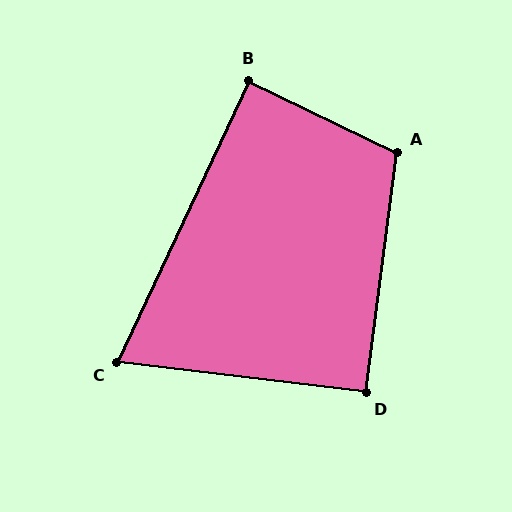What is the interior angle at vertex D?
Approximately 91 degrees (approximately right).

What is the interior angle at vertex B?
Approximately 89 degrees (approximately right).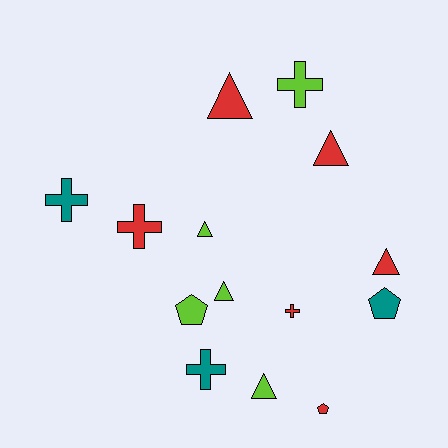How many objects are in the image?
There are 14 objects.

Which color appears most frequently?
Red, with 6 objects.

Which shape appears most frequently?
Triangle, with 6 objects.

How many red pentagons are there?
There is 1 red pentagon.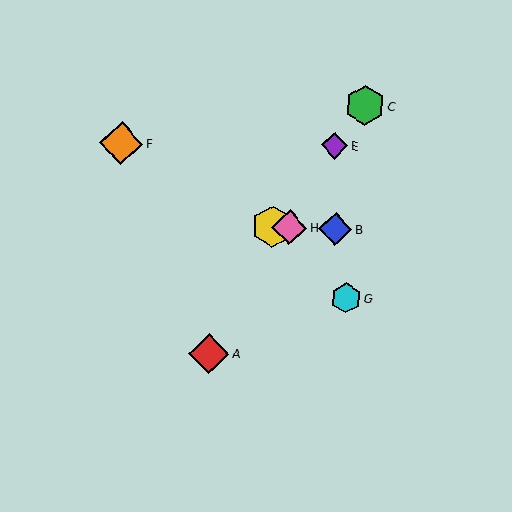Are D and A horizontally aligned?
No, D is at y≈227 and A is at y≈354.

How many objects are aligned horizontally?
3 objects (B, D, H) are aligned horizontally.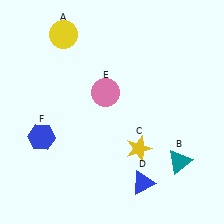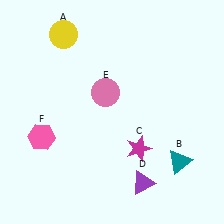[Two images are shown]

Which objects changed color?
C changed from yellow to magenta. D changed from blue to purple. F changed from blue to pink.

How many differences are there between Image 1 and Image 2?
There are 3 differences between the two images.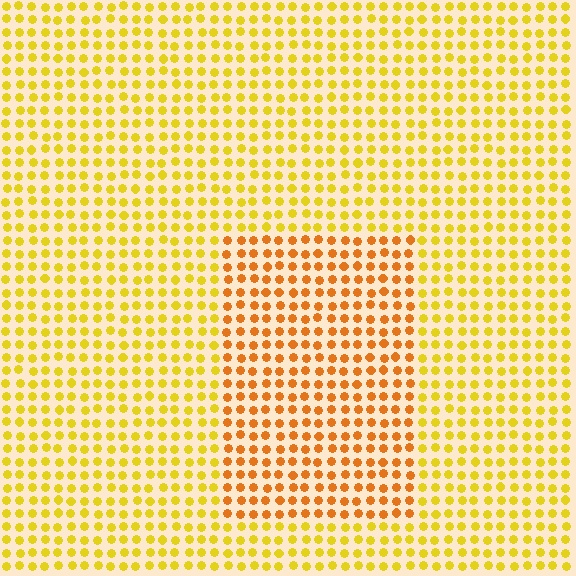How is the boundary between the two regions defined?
The boundary is defined purely by a slight shift in hue (about 28 degrees). Spacing, size, and orientation are identical on both sides.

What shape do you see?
I see a rectangle.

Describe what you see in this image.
The image is filled with small yellow elements in a uniform arrangement. A rectangle-shaped region is visible where the elements are tinted to a slightly different hue, forming a subtle color boundary.